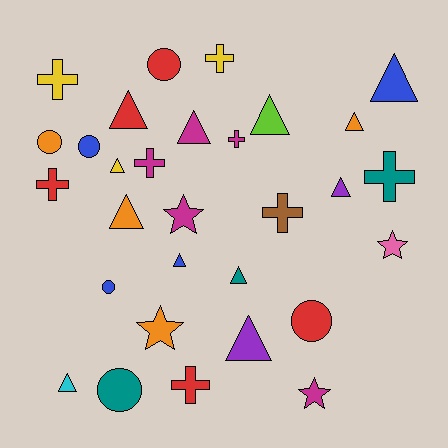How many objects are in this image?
There are 30 objects.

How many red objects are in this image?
There are 5 red objects.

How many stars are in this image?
There are 4 stars.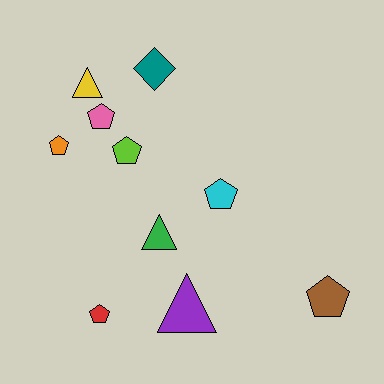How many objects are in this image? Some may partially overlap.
There are 10 objects.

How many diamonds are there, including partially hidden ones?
There is 1 diamond.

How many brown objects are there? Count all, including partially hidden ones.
There is 1 brown object.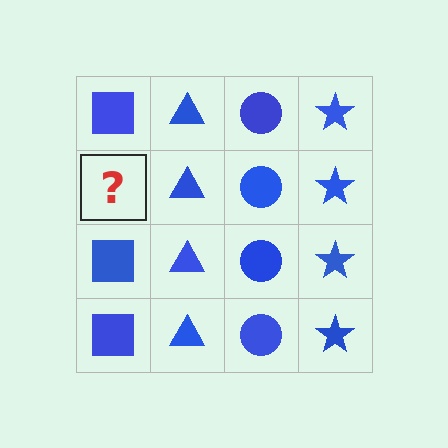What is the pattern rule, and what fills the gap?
The rule is that each column has a consistent shape. The gap should be filled with a blue square.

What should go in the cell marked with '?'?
The missing cell should contain a blue square.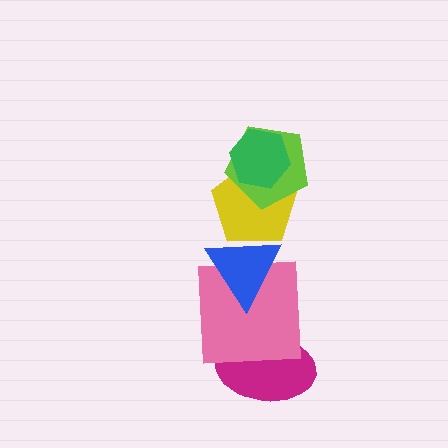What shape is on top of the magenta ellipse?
The pink square is on top of the magenta ellipse.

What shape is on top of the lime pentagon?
The green hexagon is on top of the lime pentagon.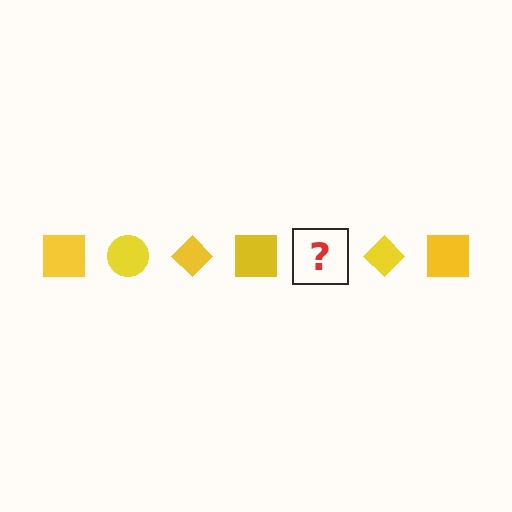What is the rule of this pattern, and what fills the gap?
The rule is that the pattern cycles through square, circle, diamond shapes in yellow. The gap should be filled with a yellow circle.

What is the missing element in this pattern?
The missing element is a yellow circle.